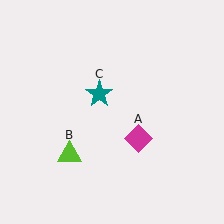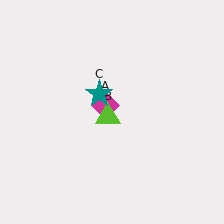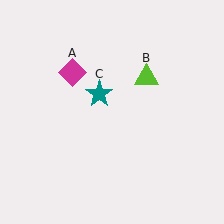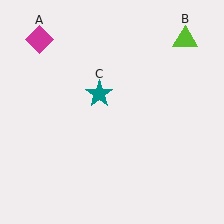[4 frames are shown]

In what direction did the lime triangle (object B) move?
The lime triangle (object B) moved up and to the right.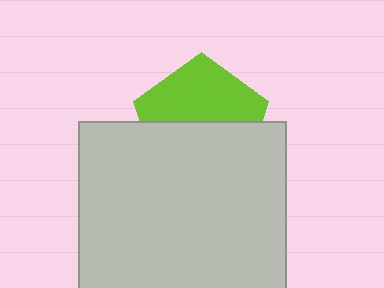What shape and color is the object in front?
The object in front is a light gray rectangle.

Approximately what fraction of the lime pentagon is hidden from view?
Roughly 51% of the lime pentagon is hidden behind the light gray rectangle.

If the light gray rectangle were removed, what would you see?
You would see the complete lime pentagon.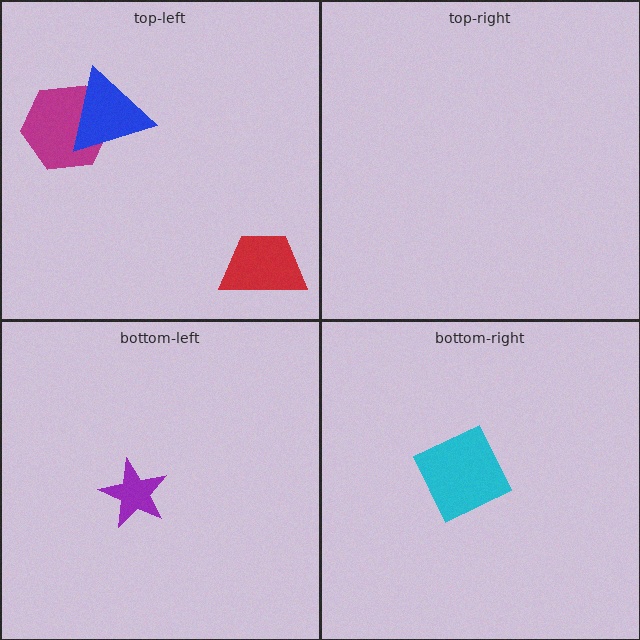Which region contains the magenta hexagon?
The top-left region.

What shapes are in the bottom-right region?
The cyan square.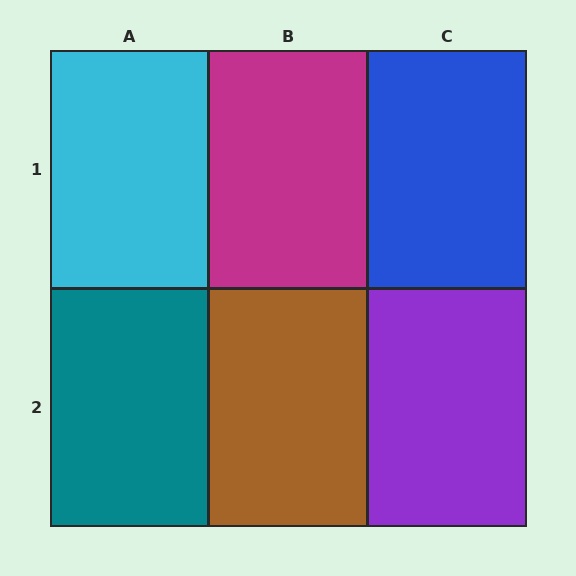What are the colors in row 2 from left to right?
Teal, brown, purple.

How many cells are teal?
1 cell is teal.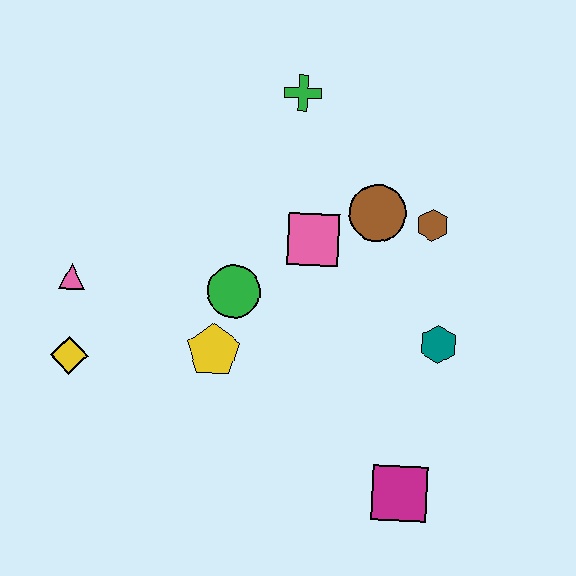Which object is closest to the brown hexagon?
The brown circle is closest to the brown hexagon.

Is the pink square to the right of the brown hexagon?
No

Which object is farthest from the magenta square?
The green cross is farthest from the magenta square.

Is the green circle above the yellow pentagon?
Yes